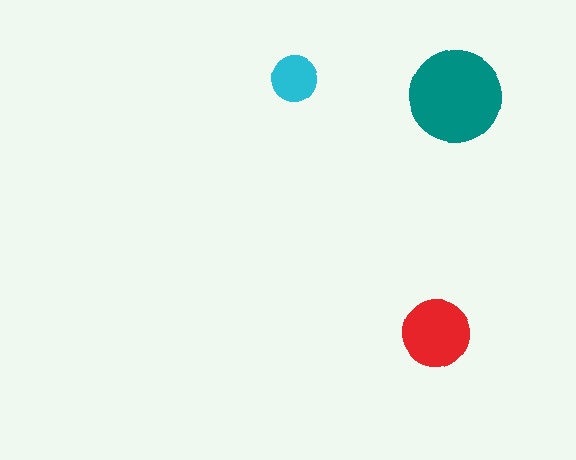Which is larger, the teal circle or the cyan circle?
The teal one.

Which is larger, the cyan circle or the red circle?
The red one.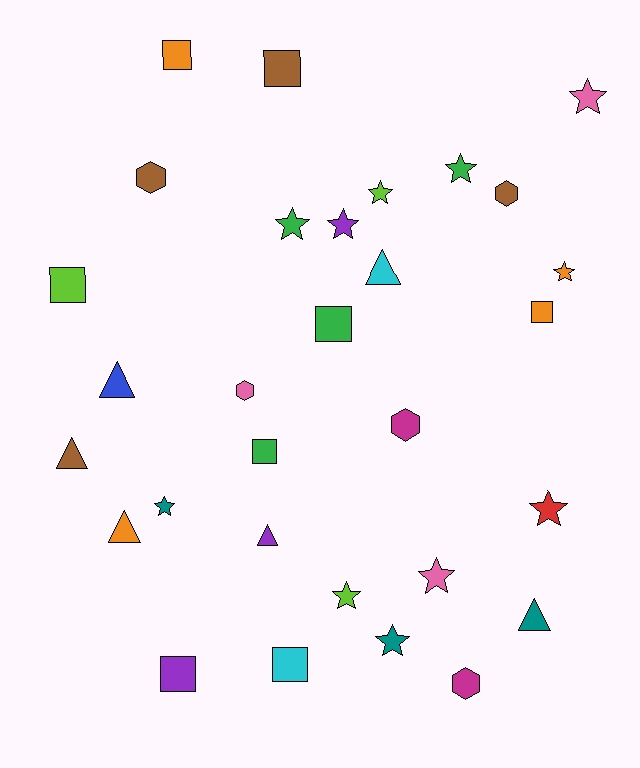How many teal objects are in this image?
There are 3 teal objects.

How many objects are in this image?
There are 30 objects.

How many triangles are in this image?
There are 6 triangles.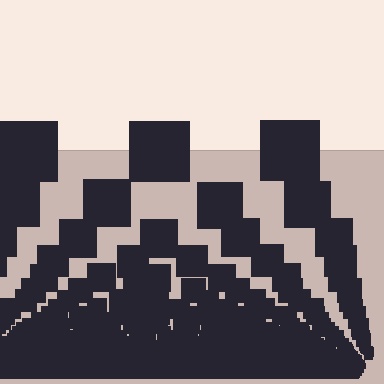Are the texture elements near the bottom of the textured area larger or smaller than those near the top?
Smaller. The gradient is inverted — elements near the bottom are smaller and denser.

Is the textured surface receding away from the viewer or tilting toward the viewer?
The surface appears to tilt toward the viewer. Texture elements get larger and sparser toward the top.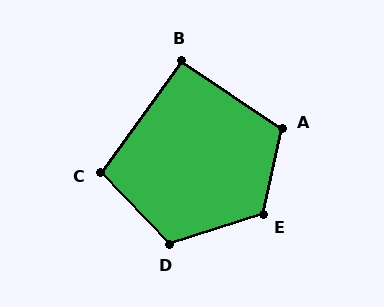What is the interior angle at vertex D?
Approximately 116 degrees (obtuse).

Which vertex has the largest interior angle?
E, at approximately 120 degrees.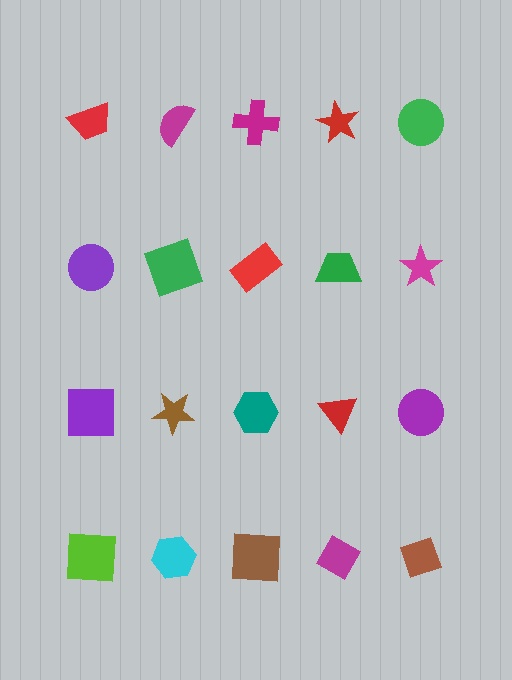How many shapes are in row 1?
5 shapes.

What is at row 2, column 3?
A red rectangle.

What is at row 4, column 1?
A lime square.